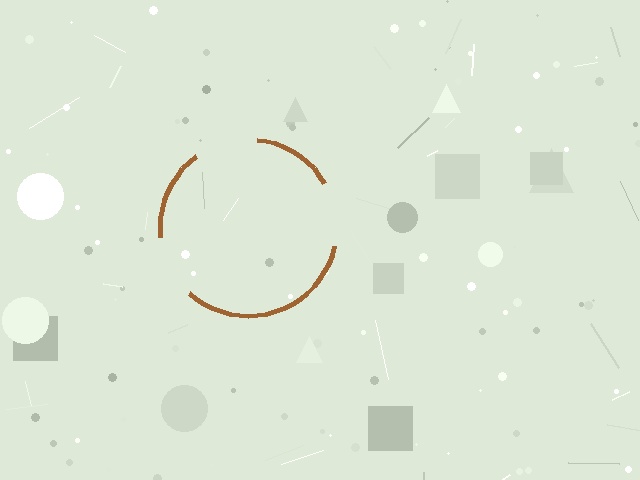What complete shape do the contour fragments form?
The contour fragments form a circle.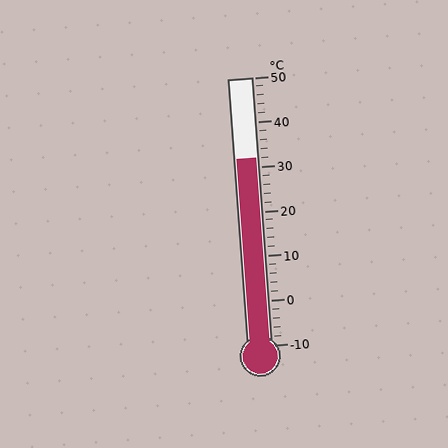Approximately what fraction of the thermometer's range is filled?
The thermometer is filled to approximately 70% of its range.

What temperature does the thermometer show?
The thermometer shows approximately 32°C.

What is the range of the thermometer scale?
The thermometer scale ranges from -10°C to 50°C.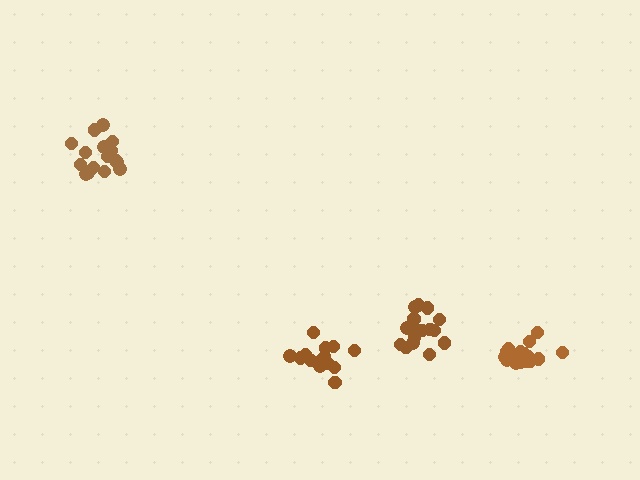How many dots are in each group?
Group 1: 14 dots, Group 2: 17 dots, Group 3: 17 dots, Group 4: 19 dots (67 total).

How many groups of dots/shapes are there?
There are 4 groups.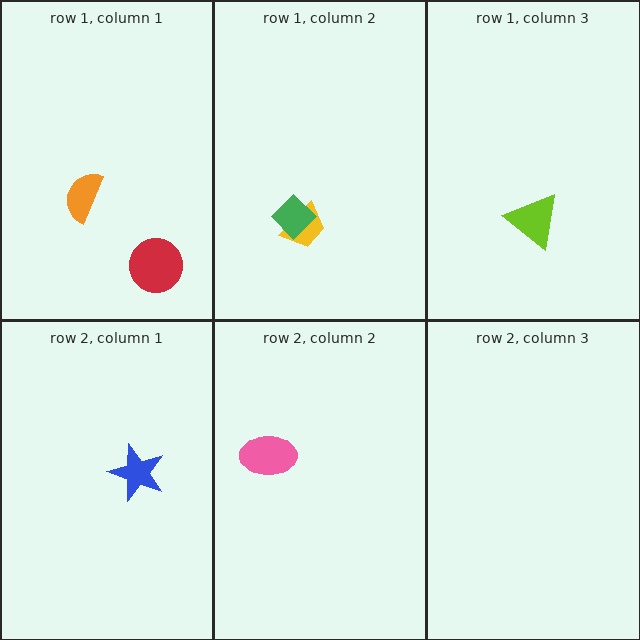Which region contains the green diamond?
The row 1, column 2 region.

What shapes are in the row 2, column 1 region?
The blue star.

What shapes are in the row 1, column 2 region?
The yellow trapezoid, the green diamond.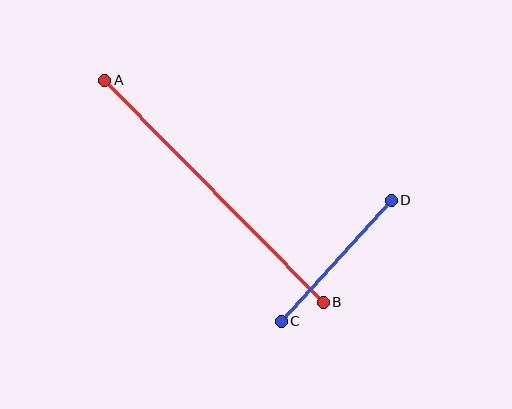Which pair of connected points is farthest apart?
Points A and B are farthest apart.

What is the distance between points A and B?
The distance is approximately 311 pixels.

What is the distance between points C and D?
The distance is approximately 164 pixels.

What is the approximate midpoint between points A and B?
The midpoint is at approximately (214, 191) pixels.